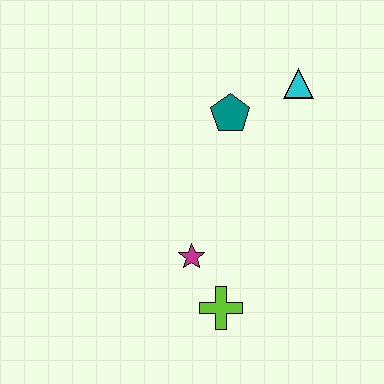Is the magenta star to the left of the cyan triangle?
Yes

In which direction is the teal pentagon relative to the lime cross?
The teal pentagon is above the lime cross.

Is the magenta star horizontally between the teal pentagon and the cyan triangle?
No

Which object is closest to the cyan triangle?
The teal pentagon is closest to the cyan triangle.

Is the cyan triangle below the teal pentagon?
No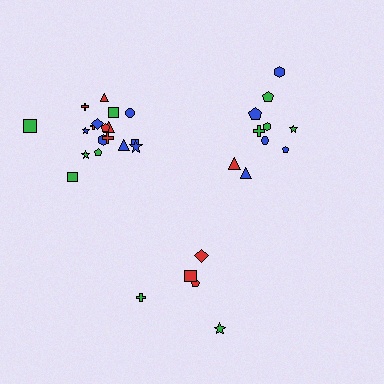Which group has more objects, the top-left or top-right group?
The top-left group.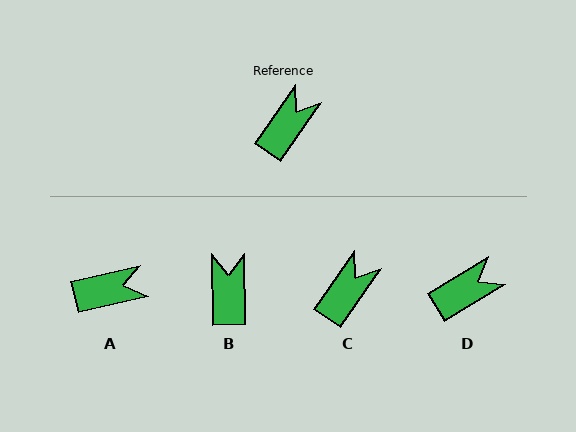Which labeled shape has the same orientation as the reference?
C.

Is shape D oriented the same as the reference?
No, it is off by about 24 degrees.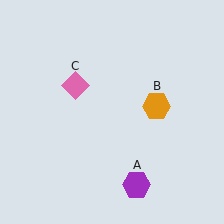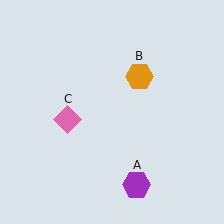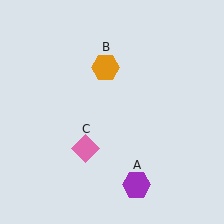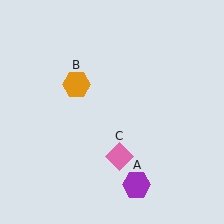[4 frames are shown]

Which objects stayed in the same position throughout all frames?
Purple hexagon (object A) remained stationary.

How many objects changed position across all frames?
2 objects changed position: orange hexagon (object B), pink diamond (object C).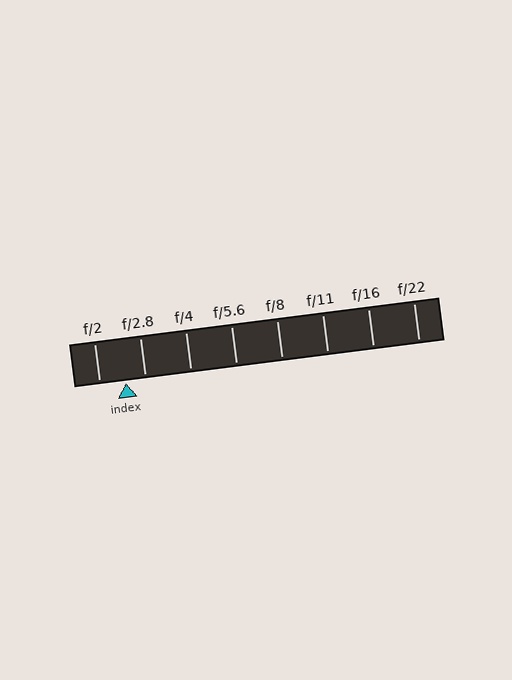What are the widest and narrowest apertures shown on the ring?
The widest aperture shown is f/2 and the narrowest is f/22.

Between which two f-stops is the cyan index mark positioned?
The index mark is between f/2 and f/2.8.